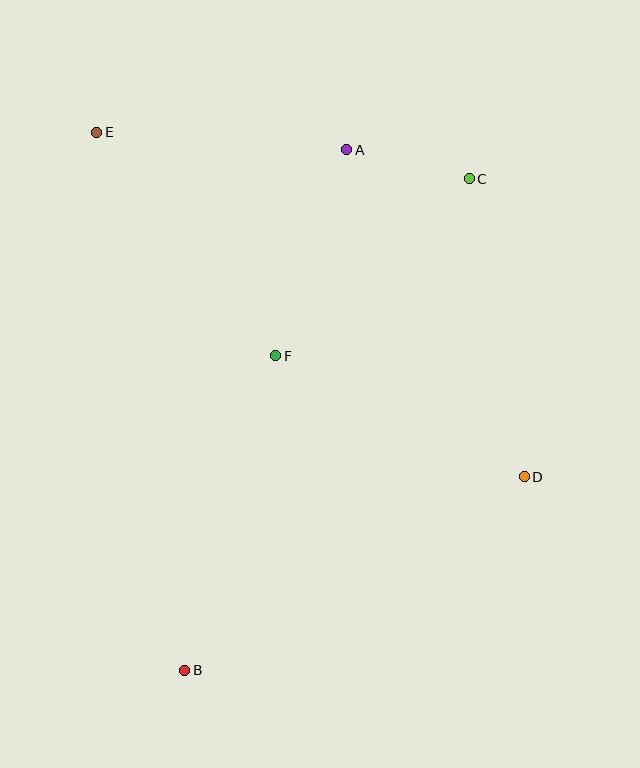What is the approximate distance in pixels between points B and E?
The distance between B and E is approximately 545 pixels.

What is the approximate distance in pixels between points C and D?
The distance between C and D is approximately 303 pixels.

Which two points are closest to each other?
Points A and C are closest to each other.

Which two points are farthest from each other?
Points B and C are farthest from each other.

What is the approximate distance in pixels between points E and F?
The distance between E and F is approximately 286 pixels.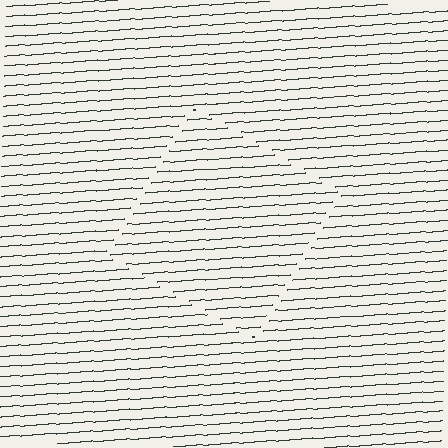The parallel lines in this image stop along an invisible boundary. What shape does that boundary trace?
An illusory square. The interior of the shape contains the same grating, shifted by half a period — the contour is defined by the phase discontinuity where line-ends from the inner and outer gratings abut.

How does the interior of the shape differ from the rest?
The interior of the shape contains the same grating, shifted by half a period — the contour is defined by the phase discontinuity where line-ends from the inner and outer gratings abut.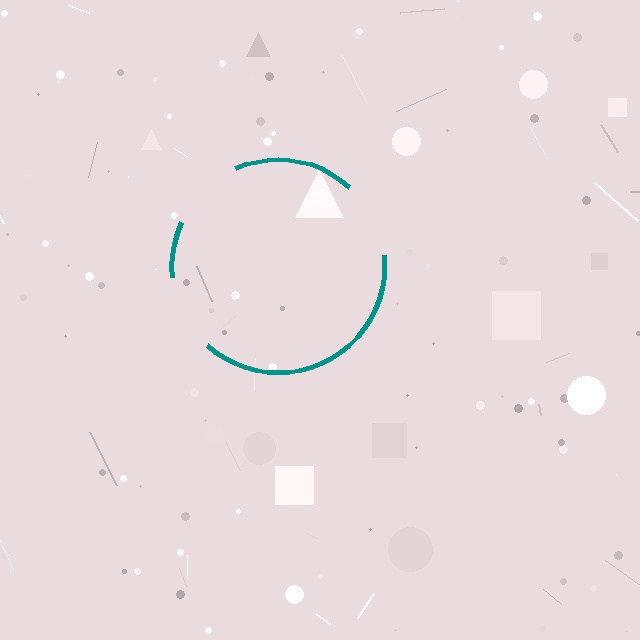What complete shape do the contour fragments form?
The contour fragments form a circle.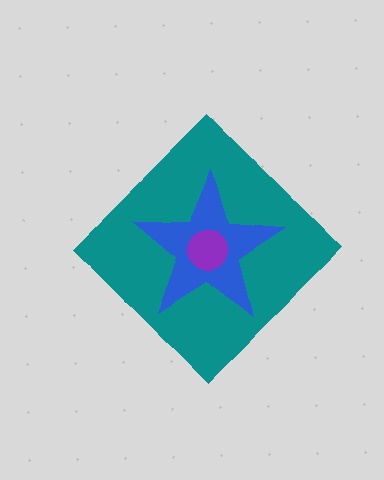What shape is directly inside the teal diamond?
The blue star.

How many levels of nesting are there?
3.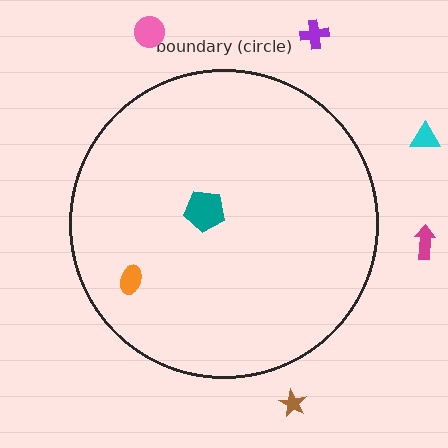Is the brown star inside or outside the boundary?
Outside.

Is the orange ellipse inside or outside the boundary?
Inside.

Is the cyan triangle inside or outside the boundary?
Outside.